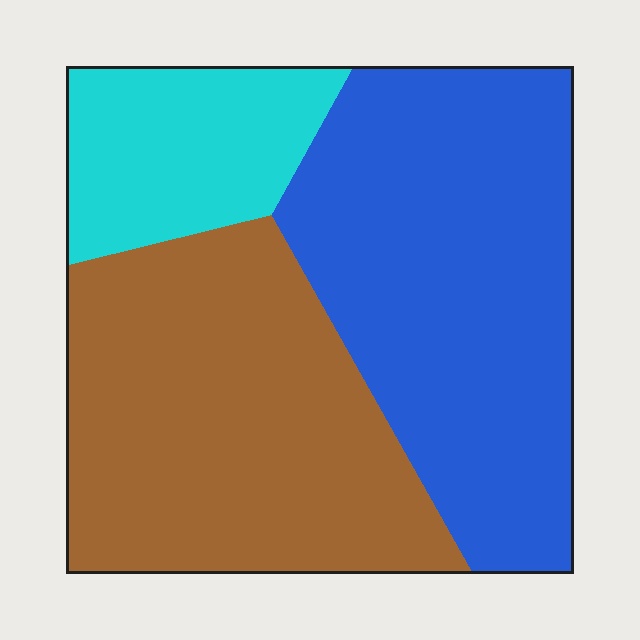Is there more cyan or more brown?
Brown.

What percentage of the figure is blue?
Blue takes up between a quarter and a half of the figure.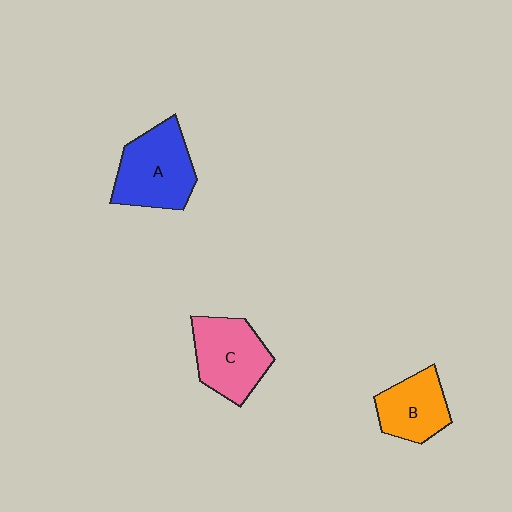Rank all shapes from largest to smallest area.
From largest to smallest: A (blue), C (pink), B (orange).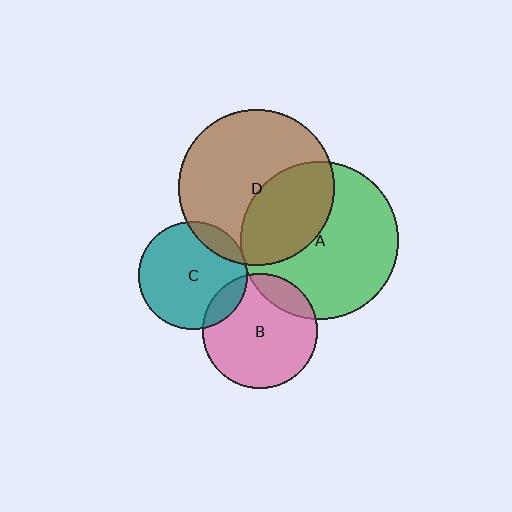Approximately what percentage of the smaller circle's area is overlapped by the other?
Approximately 5%.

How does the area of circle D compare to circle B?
Approximately 1.8 times.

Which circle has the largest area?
Circle A (green).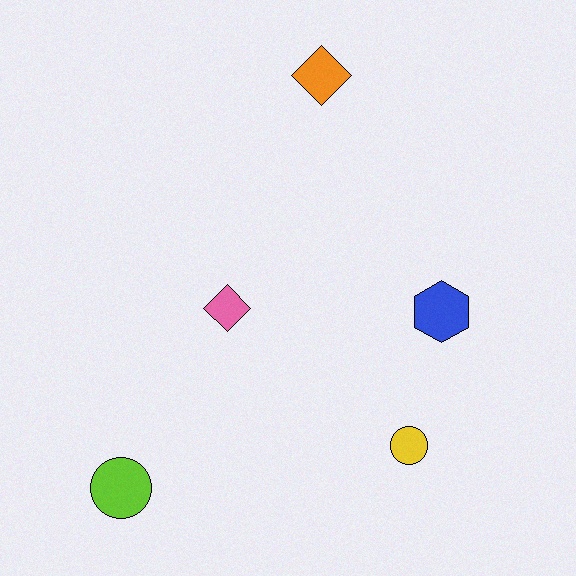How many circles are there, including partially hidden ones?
There are 2 circles.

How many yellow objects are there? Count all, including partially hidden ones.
There is 1 yellow object.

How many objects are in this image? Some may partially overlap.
There are 5 objects.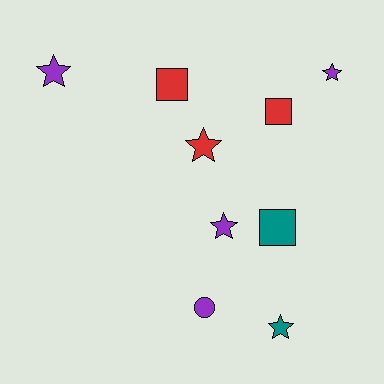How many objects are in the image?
There are 9 objects.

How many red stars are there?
There is 1 red star.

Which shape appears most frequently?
Star, with 5 objects.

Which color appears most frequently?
Purple, with 4 objects.